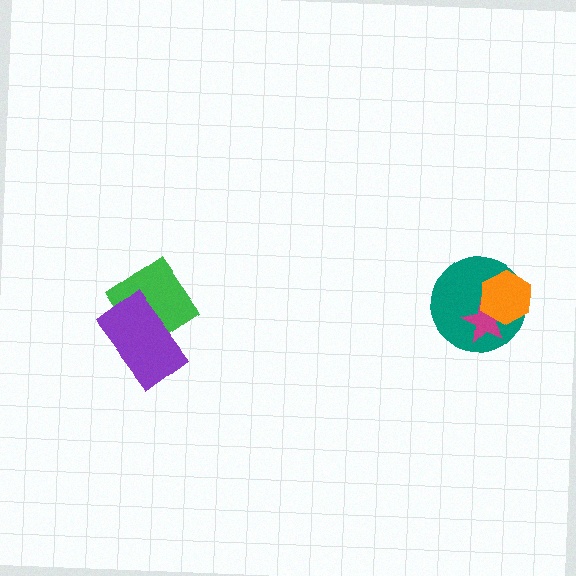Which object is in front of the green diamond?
The purple rectangle is in front of the green diamond.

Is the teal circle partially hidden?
Yes, it is partially covered by another shape.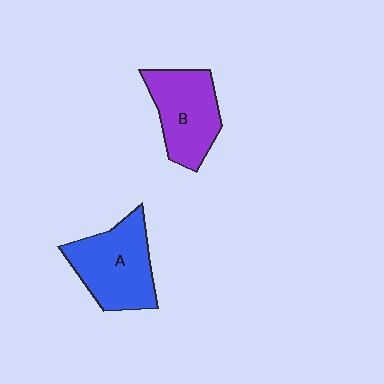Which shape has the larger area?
Shape A (blue).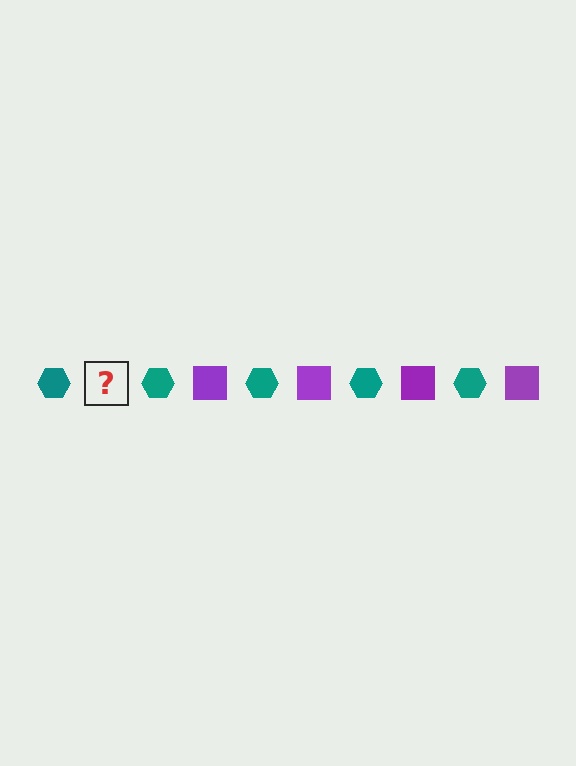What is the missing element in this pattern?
The missing element is a purple square.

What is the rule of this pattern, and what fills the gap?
The rule is that the pattern alternates between teal hexagon and purple square. The gap should be filled with a purple square.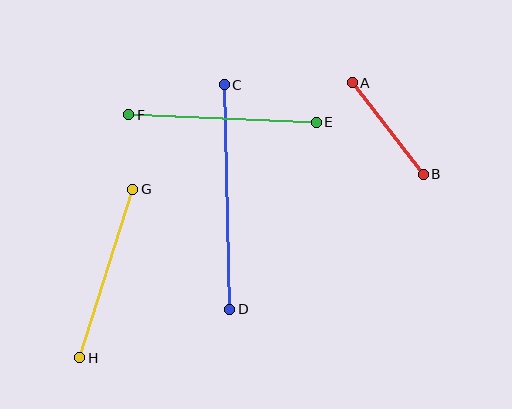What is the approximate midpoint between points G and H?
The midpoint is at approximately (106, 274) pixels.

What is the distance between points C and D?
The distance is approximately 225 pixels.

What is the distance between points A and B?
The distance is approximately 116 pixels.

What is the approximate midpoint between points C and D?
The midpoint is at approximately (227, 197) pixels.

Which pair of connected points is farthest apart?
Points C and D are farthest apart.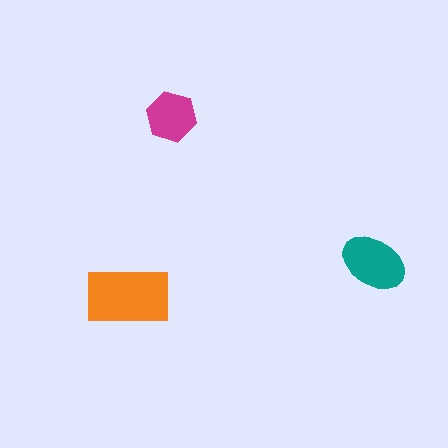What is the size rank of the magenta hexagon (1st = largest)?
3rd.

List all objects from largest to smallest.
The orange rectangle, the teal ellipse, the magenta hexagon.